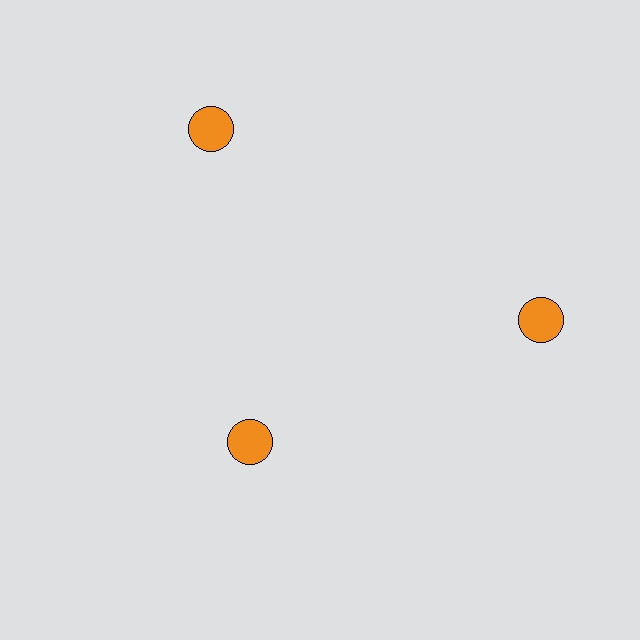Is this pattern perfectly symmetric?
No. The 3 orange circles are arranged in a ring, but one element near the 7 o'clock position is pulled inward toward the center, breaking the 3-fold rotational symmetry.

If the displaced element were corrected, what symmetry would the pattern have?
It would have 3-fold rotational symmetry — the pattern would map onto itself every 120 degrees.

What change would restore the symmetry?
The symmetry would be restored by moving it outward, back onto the ring so that all 3 circles sit at equal angles and equal distance from the center.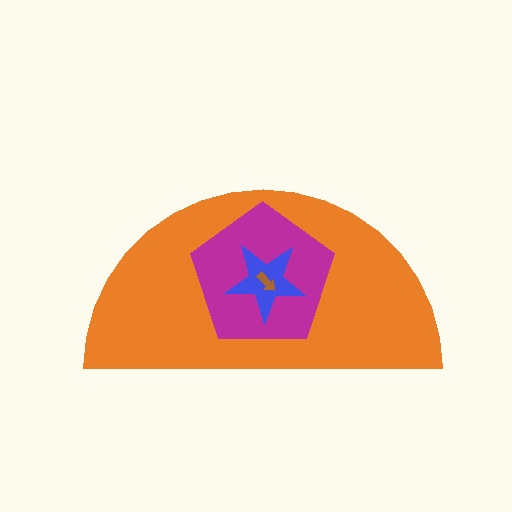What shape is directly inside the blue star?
The brown arrow.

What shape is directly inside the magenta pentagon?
The blue star.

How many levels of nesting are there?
4.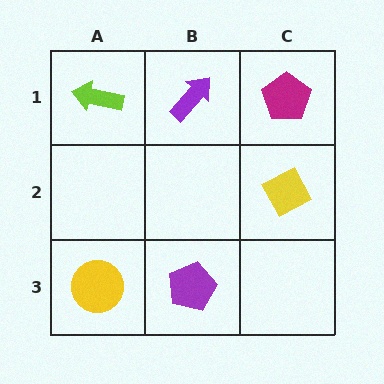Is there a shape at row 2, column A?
No, that cell is empty.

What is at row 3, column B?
A purple pentagon.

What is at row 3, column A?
A yellow circle.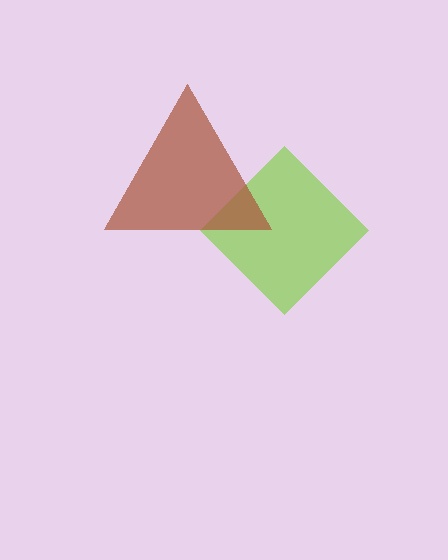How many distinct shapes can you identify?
There are 2 distinct shapes: a lime diamond, a brown triangle.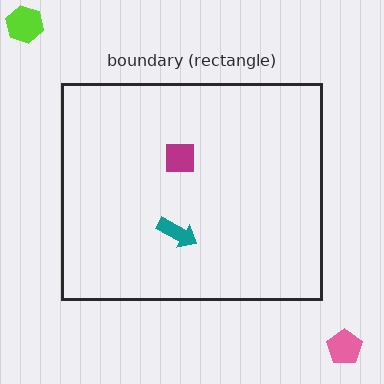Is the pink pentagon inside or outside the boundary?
Outside.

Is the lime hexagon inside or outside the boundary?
Outside.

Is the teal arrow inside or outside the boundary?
Inside.